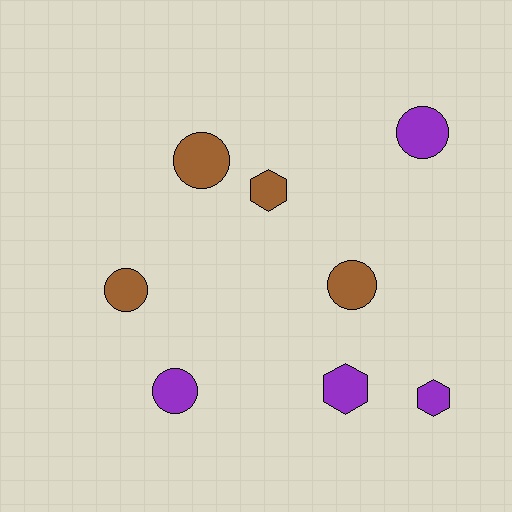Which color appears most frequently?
Purple, with 4 objects.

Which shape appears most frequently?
Circle, with 5 objects.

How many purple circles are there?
There are 2 purple circles.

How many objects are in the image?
There are 8 objects.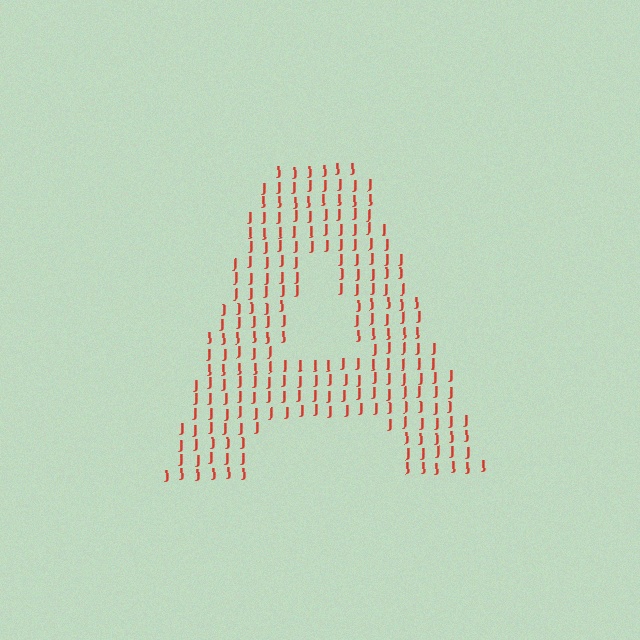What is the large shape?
The large shape is the letter A.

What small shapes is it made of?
It is made of small letter J's.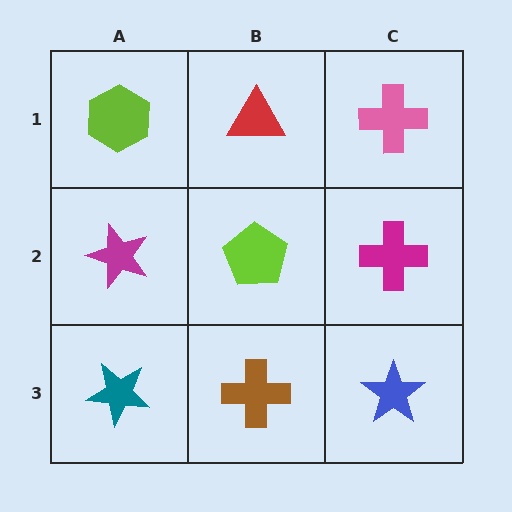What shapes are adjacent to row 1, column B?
A lime pentagon (row 2, column B), a lime hexagon (row 1, column A), a pink cross (row 1, column C).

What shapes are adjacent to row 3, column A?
A magenta star (row 2, column A), a brown cross (row 3, column B).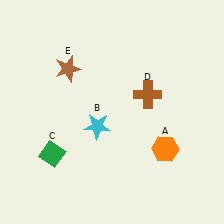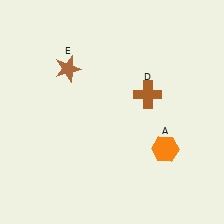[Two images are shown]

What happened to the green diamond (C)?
The green diamond (C) was removed in Image 2. It was in the bottom-left area of Image 1.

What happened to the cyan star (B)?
The cyan star (B) was removed in Image 2. It was in the bottom-left area of Image 1.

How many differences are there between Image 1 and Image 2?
There are 2 differences between the two images.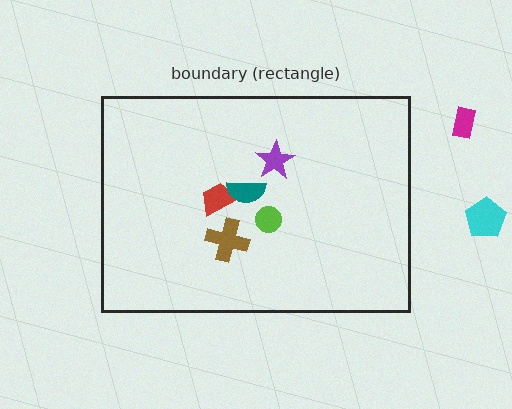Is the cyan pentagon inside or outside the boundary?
Outside.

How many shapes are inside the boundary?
5 inside, 2 outside.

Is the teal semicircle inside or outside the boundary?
Inside.